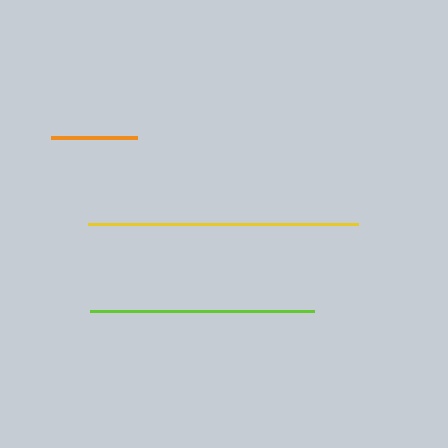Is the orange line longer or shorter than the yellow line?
The yellow line is longer than the orange line.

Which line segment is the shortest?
The orange line is the shortest at approximately 87 pixels.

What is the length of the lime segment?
The lime segment is approximately 223 pixels long.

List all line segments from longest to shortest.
From longest to shortest: yellow, lime, orange.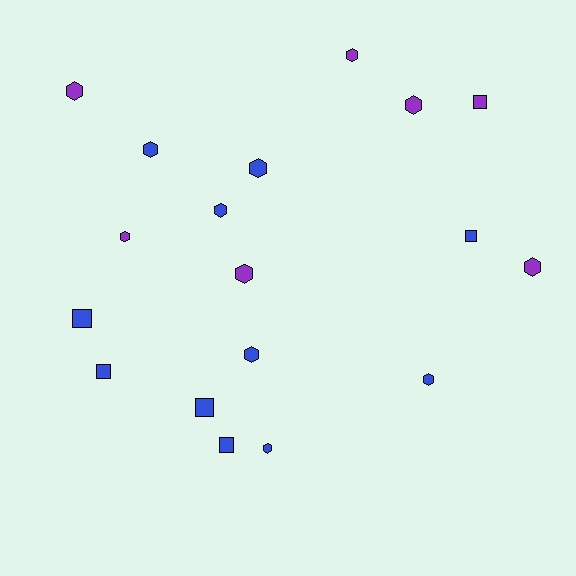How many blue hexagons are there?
There are 6 blue hexagons.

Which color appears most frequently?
Blue, with 11 objects.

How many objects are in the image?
There are 18 objects.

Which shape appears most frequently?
Hexagon, with 12 objects.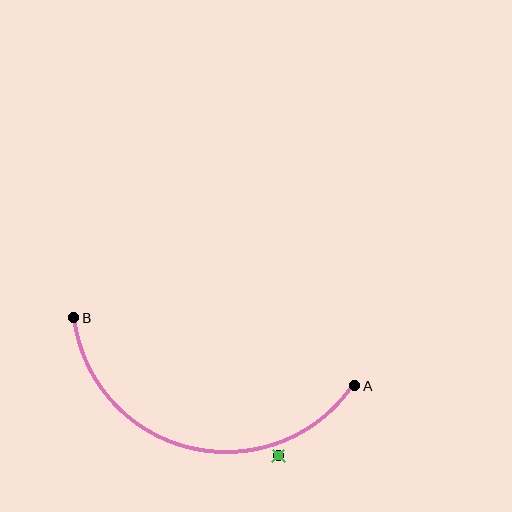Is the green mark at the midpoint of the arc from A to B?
No — the green mark does not lie on the arc at all. It sits slightly outside the curve.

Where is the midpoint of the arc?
The arc midpoint is the point on the curve farthest from the straight line joining A and B. It sits below that line.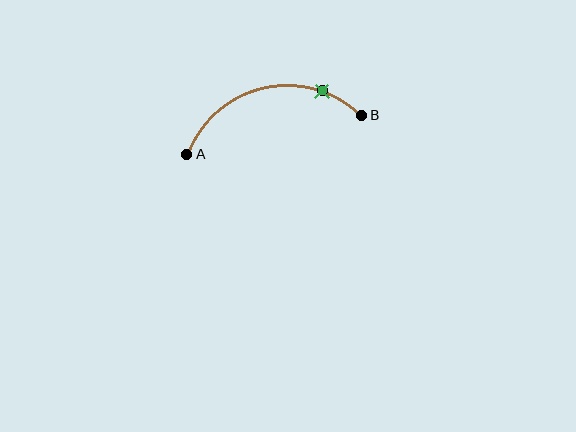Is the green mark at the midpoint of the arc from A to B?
No. The green mark lies on the arc but is closer to endpoint B. The arc midpoint would be at the point on the curve equidistant along the arc from both A and B.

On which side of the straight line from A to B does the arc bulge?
The arc bulges above the straight line connecting A and B.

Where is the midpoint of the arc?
The arc midpoint is the point on the curve farthest from the straight line joining A and B. It sits above that line.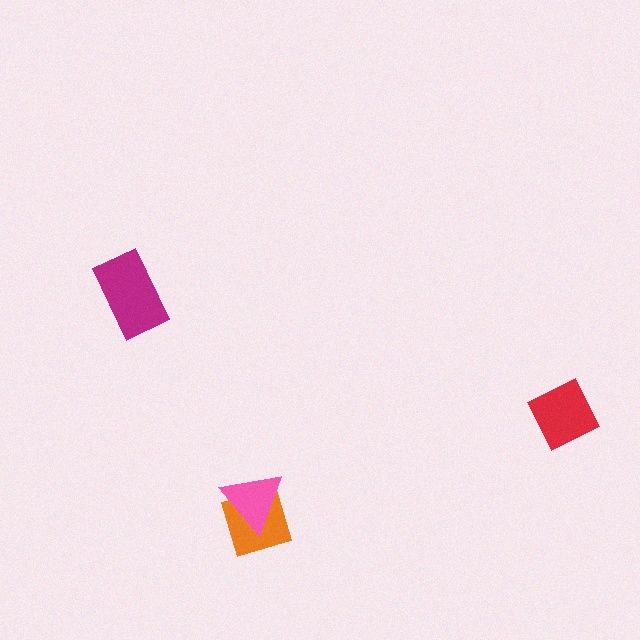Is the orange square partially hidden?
Yes, it is partially covered by another shape.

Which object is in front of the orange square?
The pink triangle is in front of the orange square.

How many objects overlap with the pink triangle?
1 object overlaps with the pink triangle.